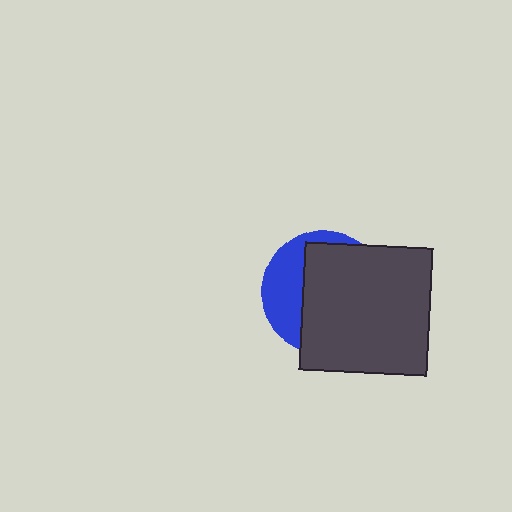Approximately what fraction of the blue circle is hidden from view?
Roughly 67% of the blue circle is hidden behind the dark gray square.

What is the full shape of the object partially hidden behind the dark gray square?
The partially hidden object is a blue circle.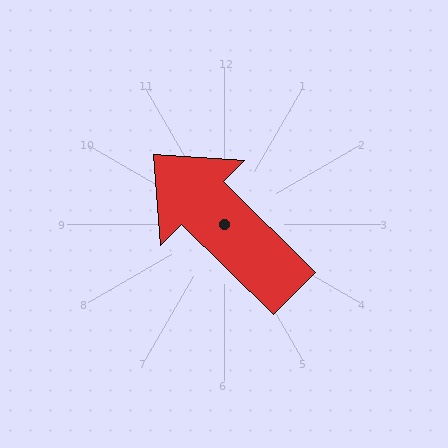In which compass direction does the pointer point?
Northwest.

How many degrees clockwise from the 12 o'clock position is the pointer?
Approximately 315 degrees.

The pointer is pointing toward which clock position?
Roughly 10 o'clock.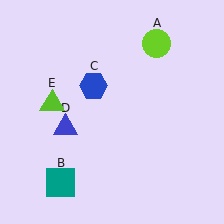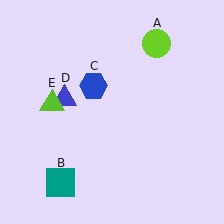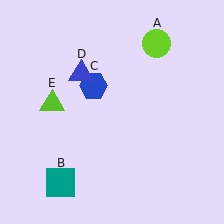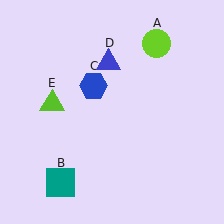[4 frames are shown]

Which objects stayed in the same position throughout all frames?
Lime circle (object A) and teal square (object B) and blue hexagon (object C) and lime triangle (object E) remained stationary.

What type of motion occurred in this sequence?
The blue triangle (object D) rotated clockwise around the center of the scene.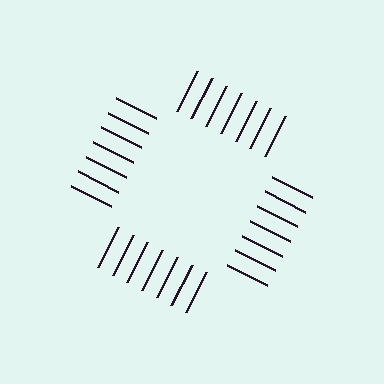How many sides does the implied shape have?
4 sides — the line-ends trace a square.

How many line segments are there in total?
28 — 7 along each of the 4 edges.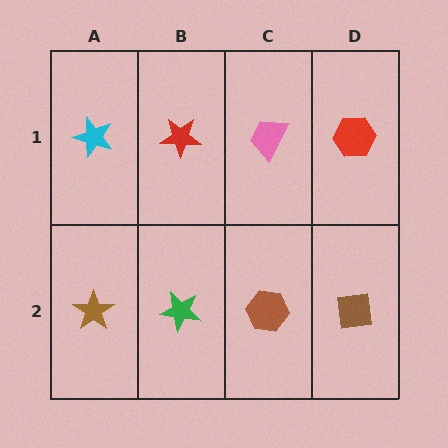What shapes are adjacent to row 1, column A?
A brown star (row 2, column A), a red star (row 1, column B).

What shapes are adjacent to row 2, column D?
A red hexagon (row 1, column D), a brown hexagon (row 2, column C).